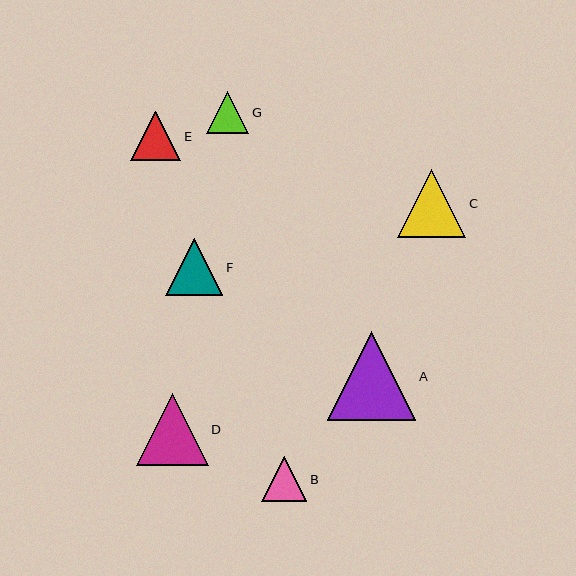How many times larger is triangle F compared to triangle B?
Triangle F is approximately 1.3 times the size of triangle B.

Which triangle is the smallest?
Triangle G is the smallest with a size of approximately 42 pixels.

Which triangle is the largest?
Triangle A is the largest with a size of approximately 88 pixels.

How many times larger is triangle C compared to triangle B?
Triangle C is approximately 1.5 times the size of triangle B.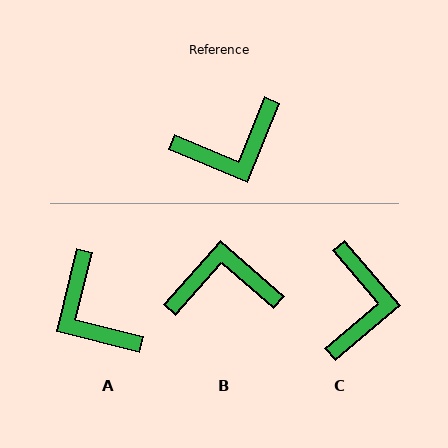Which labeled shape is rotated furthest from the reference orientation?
B, about 161 degrees away.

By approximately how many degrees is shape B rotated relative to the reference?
Approximately 161 degrees counter-clockwise.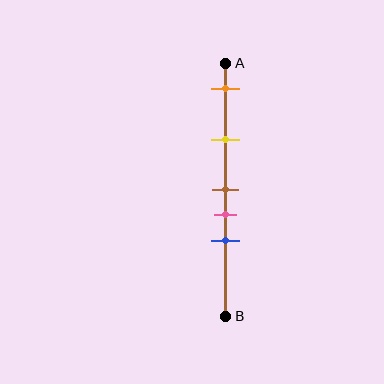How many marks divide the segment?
There are 5 marks dividing the segment.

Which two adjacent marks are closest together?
The brown and pink marks are the closest adjacent pair.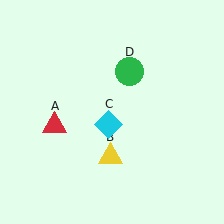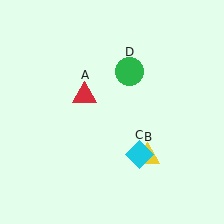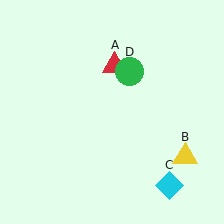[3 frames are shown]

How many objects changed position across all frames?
3 objects changed position: red triangle (object A), yellow triangle (object B), cyan diamond (object C).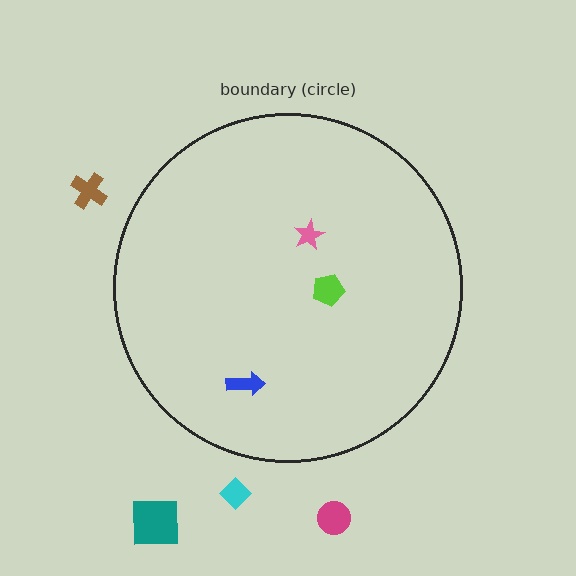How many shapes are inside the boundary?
3 inside, 4 outside.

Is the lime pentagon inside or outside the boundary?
Inside.